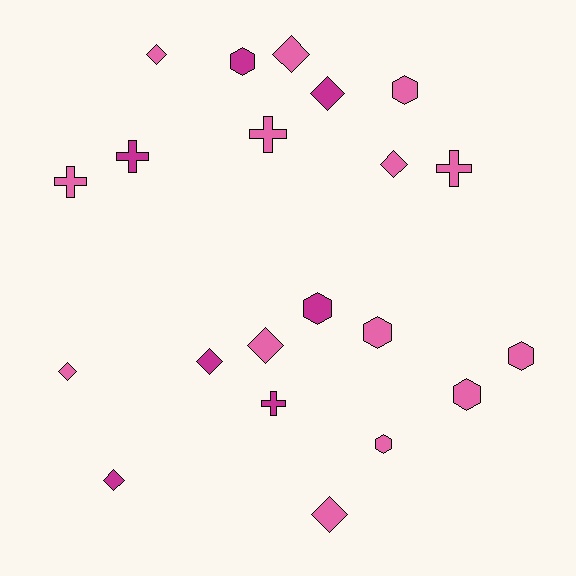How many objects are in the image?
There are 21 objects.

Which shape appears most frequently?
Diamond, with 9 objects.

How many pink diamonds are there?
There are 6 pink diamonds.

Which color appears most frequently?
Pink, with 14 objects.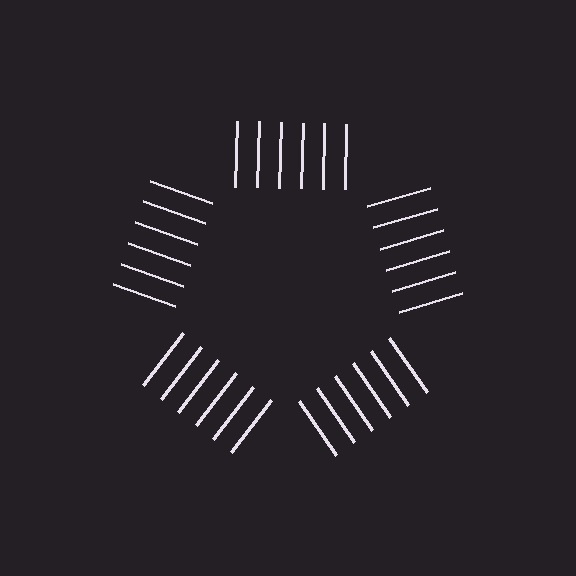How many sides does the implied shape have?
5 sides — the line-ends trace a pentagon.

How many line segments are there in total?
30 — 6 along each of the 5 edges.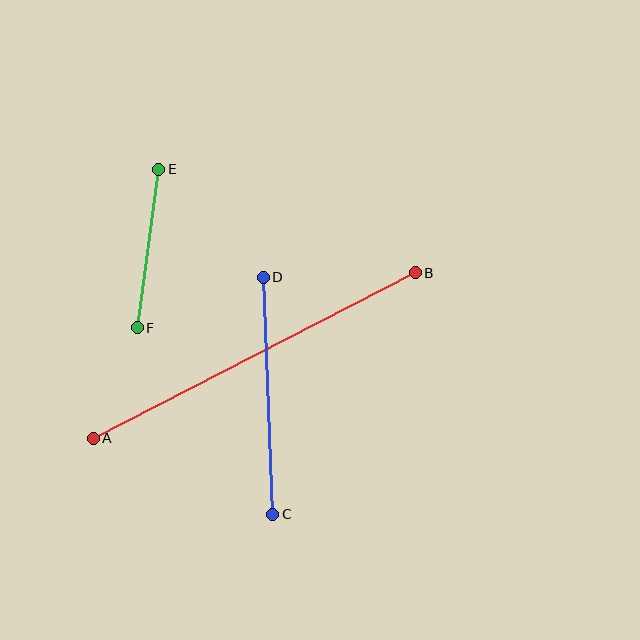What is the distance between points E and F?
The distance is approximately 160 pixels.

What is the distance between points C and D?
The distance is approximately 237 pixels.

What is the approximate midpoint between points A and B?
The midpoint is at approximately (254, 355) pixels.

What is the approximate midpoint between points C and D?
The midpoint is at approximately (268, 396) pixels.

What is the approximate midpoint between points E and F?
The midpoint is at approximately (148, 248) pixels.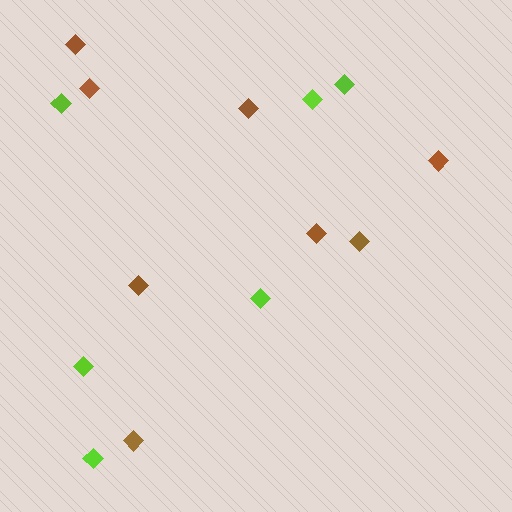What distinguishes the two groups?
There are 2 groups: one group of lime diamonds (6) and one group of brown diamonds (8).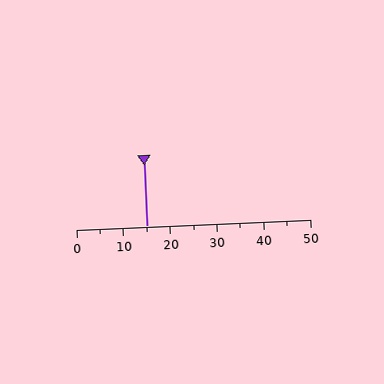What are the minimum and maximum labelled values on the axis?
The axis runs from 0 to 50.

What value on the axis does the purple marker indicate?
The marker indicates approximately 15.